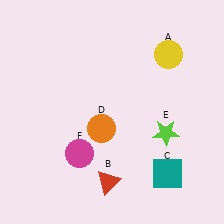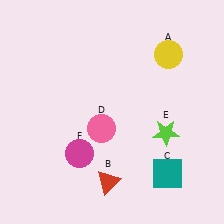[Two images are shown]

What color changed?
The circle (D) changed from orange in Image 1 to pink in Image 2.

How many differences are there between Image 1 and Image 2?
There is 1 difference between the two images.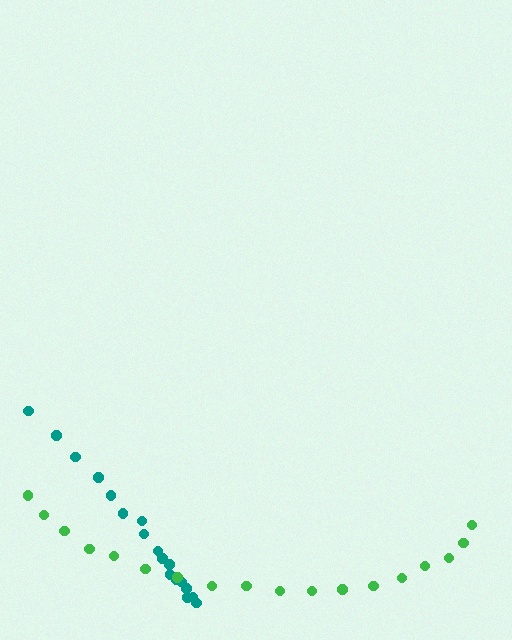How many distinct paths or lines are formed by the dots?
There are 2 distinct paths.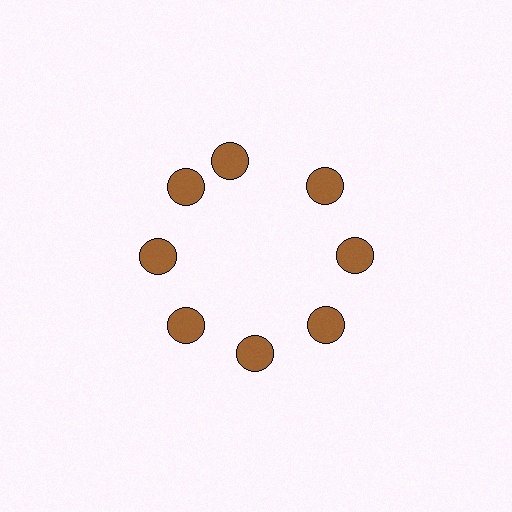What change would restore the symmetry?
The symmetry would be restored by rotating it back into even spacing with its neighbors so that all 8 circles sit at equal angles and equal distance from the center.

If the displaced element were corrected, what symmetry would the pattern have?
It would have 8-fold rotational symmetry — the pattern would map onto itself every 45 degrees.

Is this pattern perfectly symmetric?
No. The 8 brown circles are arranged in a ring, but one element near the 12 o'clock position is rotated out of alignment along the ring, breaking the 8-fold rotational symmetry.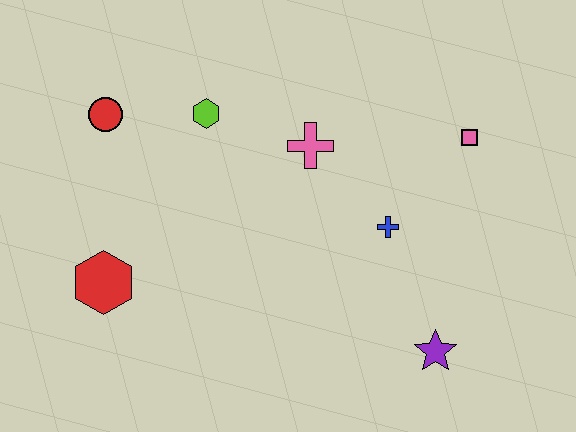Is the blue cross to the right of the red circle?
Yes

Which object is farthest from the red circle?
The purple star is farthest from the red circle.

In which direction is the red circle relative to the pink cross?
The red circle is to the left of the pink cross.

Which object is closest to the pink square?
The blue cross is closest to the pink square.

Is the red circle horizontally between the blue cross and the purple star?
No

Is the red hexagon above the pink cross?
No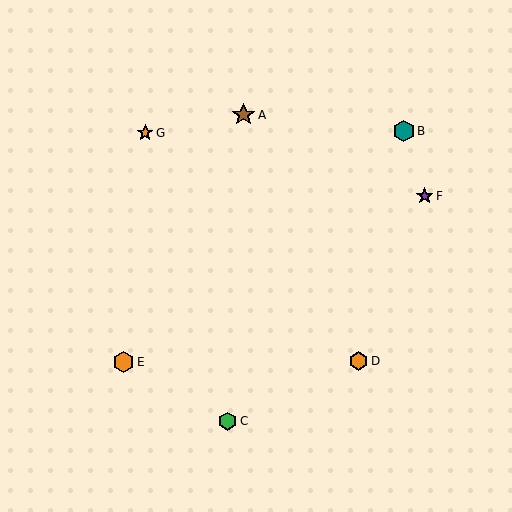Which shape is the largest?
The brown star (labeled A) is the largest.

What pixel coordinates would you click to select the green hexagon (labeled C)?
Click at (228, 421) to select the green hexagon C.